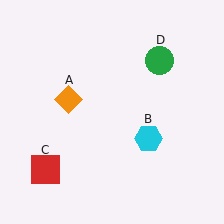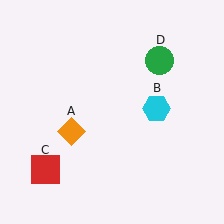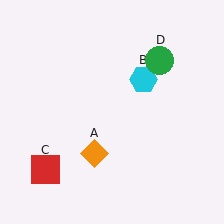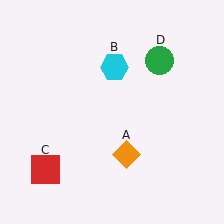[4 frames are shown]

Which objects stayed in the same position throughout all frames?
Red square (object C) and green circle (object D) remained stationary.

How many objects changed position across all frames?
2 objects changed position: orange diamond (object A), cyan hexagon (object B).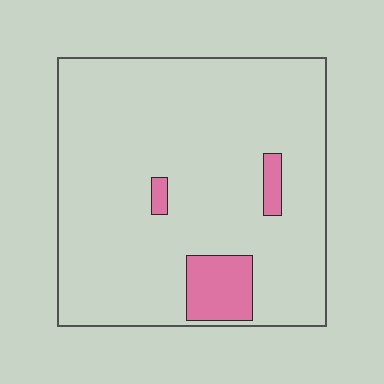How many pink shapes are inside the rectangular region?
3.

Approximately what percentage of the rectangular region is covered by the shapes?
Approximately 10%.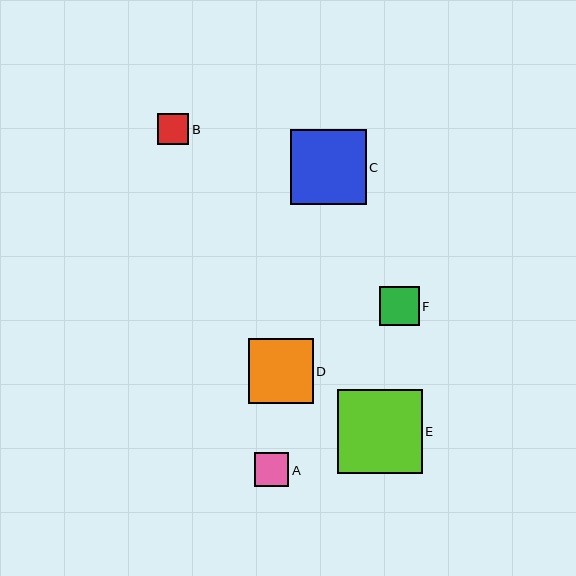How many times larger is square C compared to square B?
Square C is approximately 2.4 times the size of square B.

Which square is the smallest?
Square B is the smallest with a size of approximately 31 pixels.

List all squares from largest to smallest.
From largest to smallest: E, C, D, F, A, B.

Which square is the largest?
Square E is the largest with a size of approximately 85 pixels.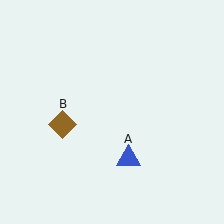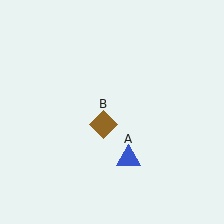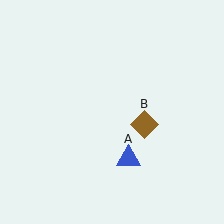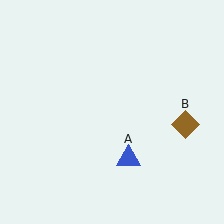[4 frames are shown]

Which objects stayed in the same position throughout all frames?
Blue triangle (object A) remained stationary.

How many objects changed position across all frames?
1 object changed position: brown diamond (object B).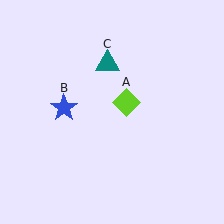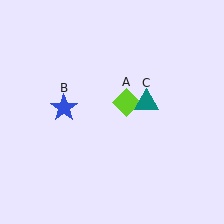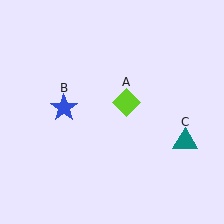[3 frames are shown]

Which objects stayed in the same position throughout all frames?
Lime diamond (object A) and blue star (object B) remained stationary.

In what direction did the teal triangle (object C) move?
The teal triangle (object C) moved down and to the right.